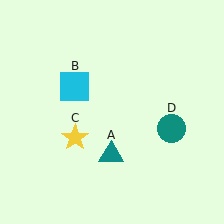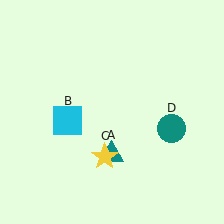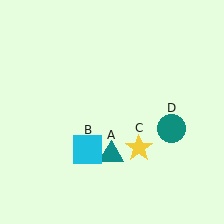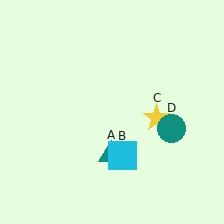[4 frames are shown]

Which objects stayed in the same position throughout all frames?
Teal triangle (object A) and teal circle (object D) remained stationary.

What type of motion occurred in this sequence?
The cyan square (object B), yellow star (object C) rotated counterclockwise around the center of the scene.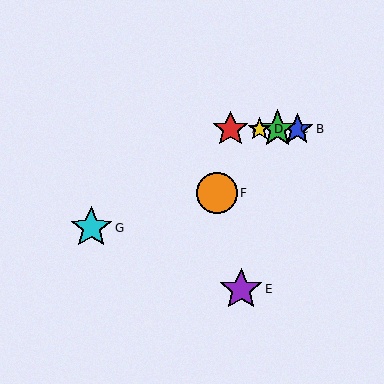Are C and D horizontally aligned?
Yes, both are at y≈129.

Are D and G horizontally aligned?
No, D is at y≈129 and G is at y≈228.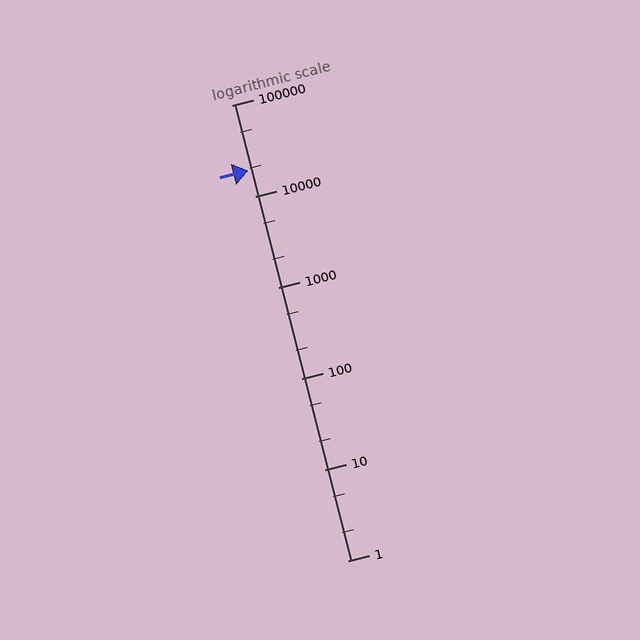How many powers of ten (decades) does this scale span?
The scale spans 5 decades, from 1 to 100000.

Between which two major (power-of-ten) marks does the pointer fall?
The pointer is between 10000 and 100000.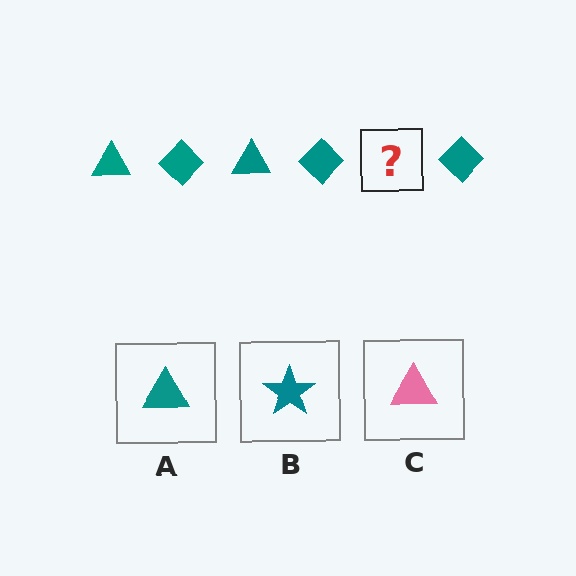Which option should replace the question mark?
Option A.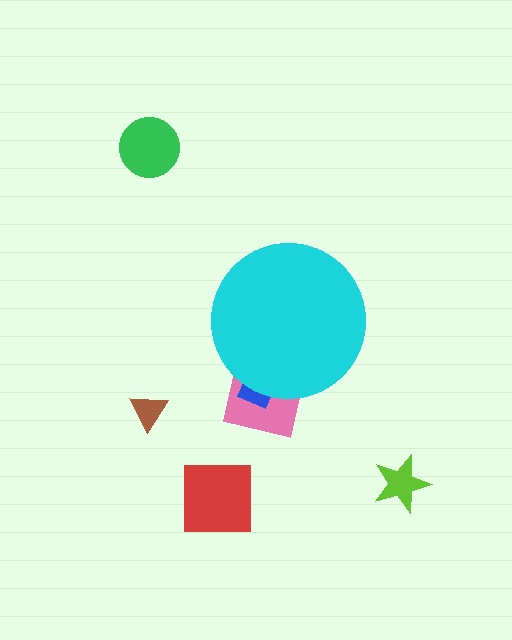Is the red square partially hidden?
No, the red square is fully visible.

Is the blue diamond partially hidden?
Yes, the blue diamond is partially hidden behind the cyan circle.